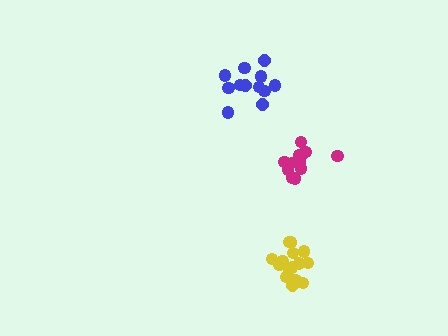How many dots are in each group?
Group 1: 15 dots, Group 2: 12 dots, Group 3: 12 dots (39 total).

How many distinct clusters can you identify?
There are 3 distinct clusters.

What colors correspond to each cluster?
The clusters are colored: yellow, blue, magenta.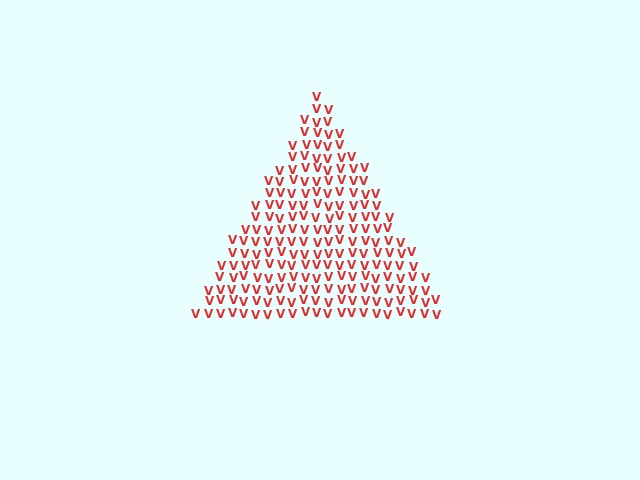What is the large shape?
The large shape is a triangle.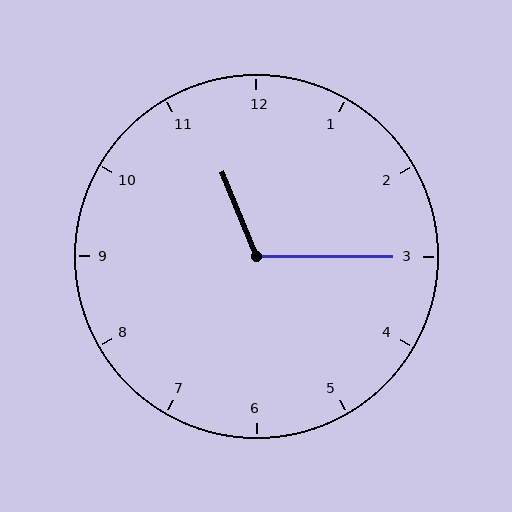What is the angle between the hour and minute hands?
Approximately 112 degrees.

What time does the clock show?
11:15.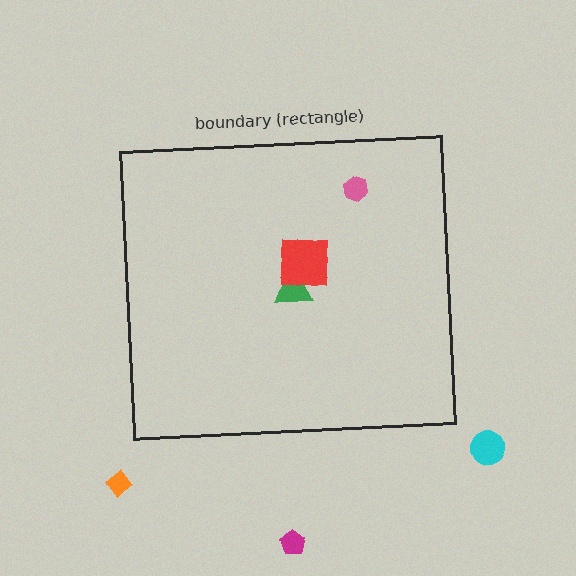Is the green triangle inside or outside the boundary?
Inside.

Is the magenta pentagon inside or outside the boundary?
Outside.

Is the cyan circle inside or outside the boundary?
Outside.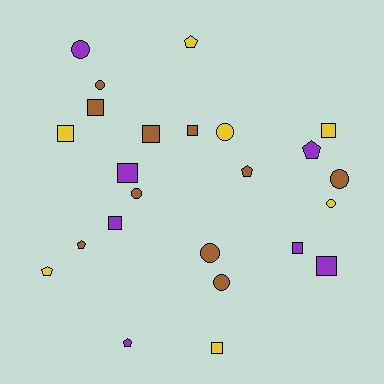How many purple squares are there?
There are 4 purple squares.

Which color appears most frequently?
Brown, with 10 objects.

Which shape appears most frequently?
Square, with 10 objects.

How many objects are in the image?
There are 24 objects.